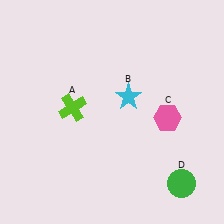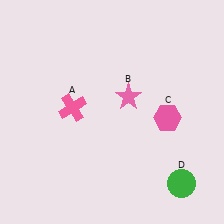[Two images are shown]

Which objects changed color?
A changed from lime to pink. B changed from cyan to pink.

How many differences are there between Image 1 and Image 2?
There are 2 differences between the two images.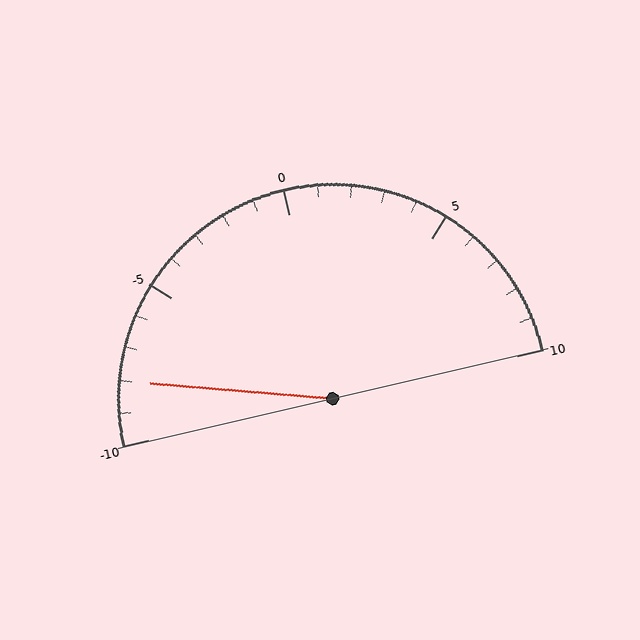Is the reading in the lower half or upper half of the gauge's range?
The reading is in the lower half of the range (-10 to 10).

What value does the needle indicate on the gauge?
The needle indicates approximately -8.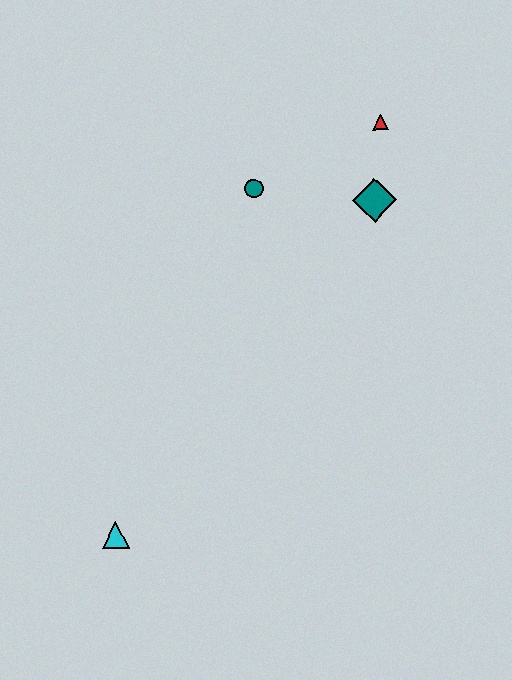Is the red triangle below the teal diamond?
No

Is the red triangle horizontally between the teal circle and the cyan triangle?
No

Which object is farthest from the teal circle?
The cyan triangle is farthest from the teal circle.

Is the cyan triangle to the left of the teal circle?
Yes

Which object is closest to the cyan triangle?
The teal circle is closest to the cyan triangle.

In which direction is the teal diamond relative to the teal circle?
The teal diamond is to the right of the teal circle.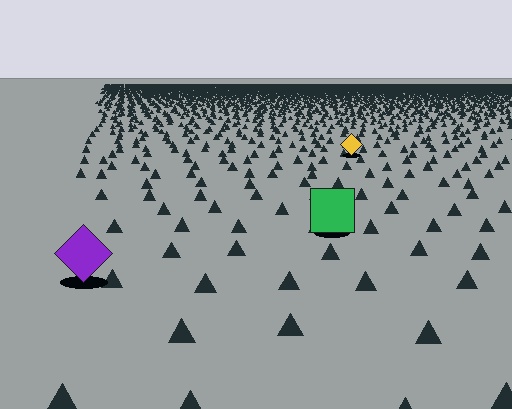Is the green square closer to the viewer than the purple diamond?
No. The purple diamond is closer — you can tell from the texture gradient: the ground texture is coarser near it.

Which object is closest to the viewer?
The purple diamond is closest. The texture marks near it are larger and more spread out.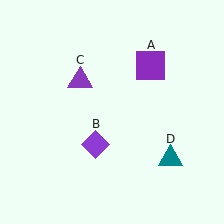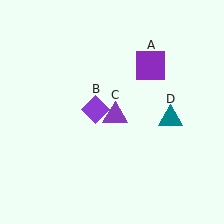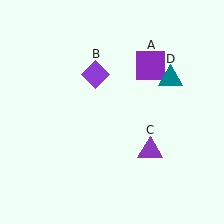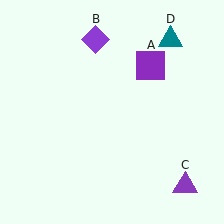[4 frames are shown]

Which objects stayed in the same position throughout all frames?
Purple square (object A) remained stationary.